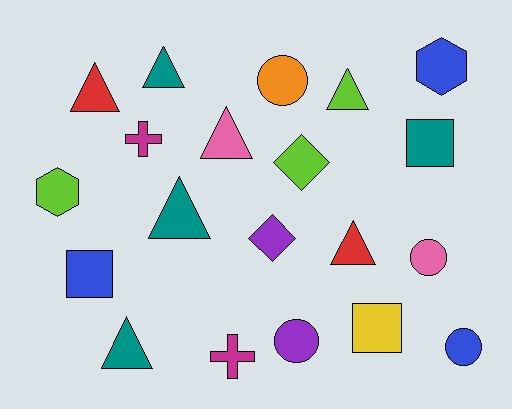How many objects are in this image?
There are 20 objects.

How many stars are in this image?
There are no stars.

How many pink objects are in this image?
There are 2 pink objects.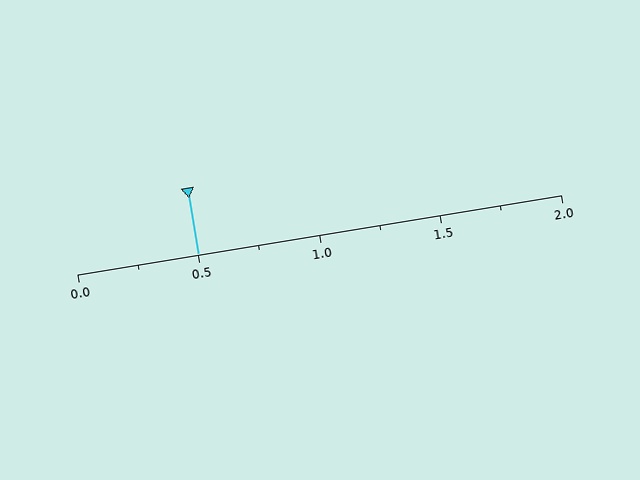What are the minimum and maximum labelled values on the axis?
The axis runs from 0.0 to 2.0.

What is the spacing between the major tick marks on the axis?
The major ticks are spaced 0.5 apart.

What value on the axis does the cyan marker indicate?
The marker indicates approximately 0.5.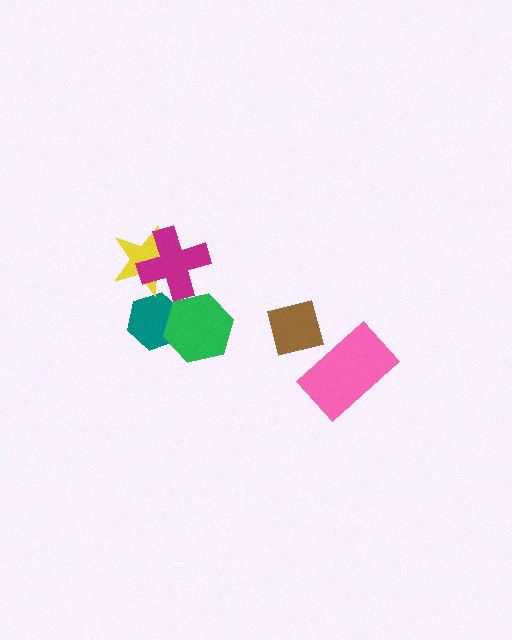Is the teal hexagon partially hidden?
Yes, it is partially covered by another shape.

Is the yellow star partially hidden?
Yes, it is partially covered by another shape.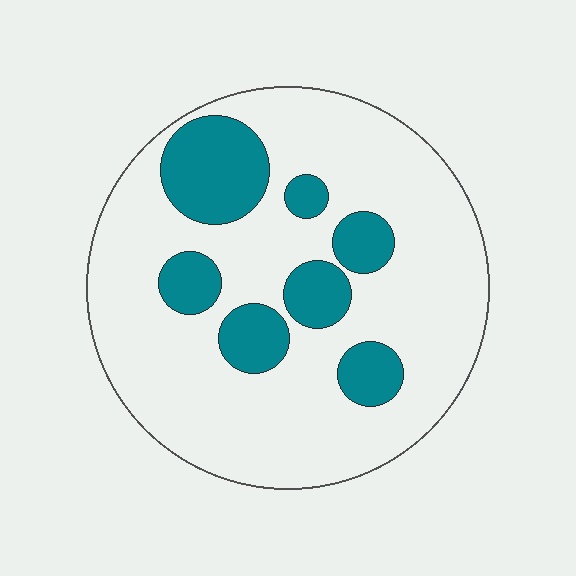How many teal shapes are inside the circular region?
7.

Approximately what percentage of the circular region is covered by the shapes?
Approximately 20%.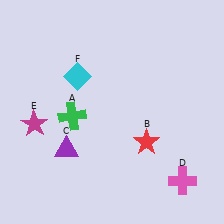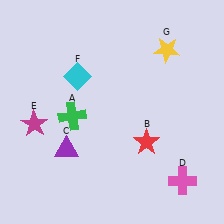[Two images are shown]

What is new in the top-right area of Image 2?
A yellow star (G) was added in the top-right area of Image 2.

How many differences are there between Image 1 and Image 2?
There is 1 difference between the two images.